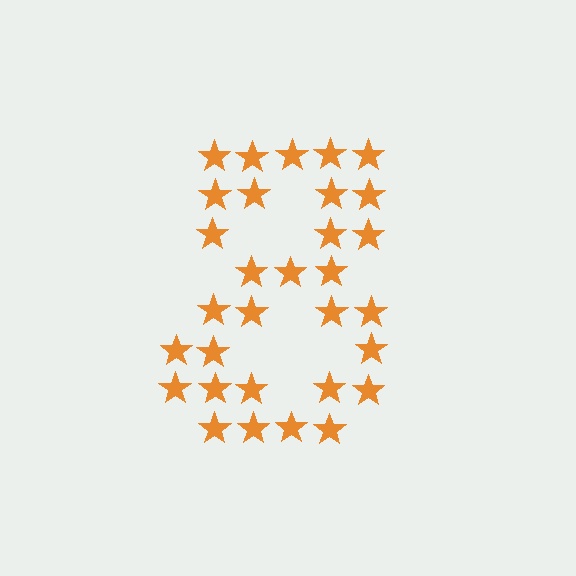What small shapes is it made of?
It is made of small stars.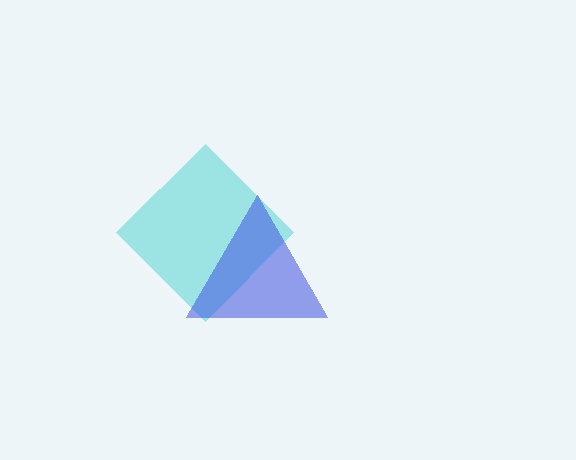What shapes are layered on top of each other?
The layered shapes are: a cyan diamond, a blue triangle.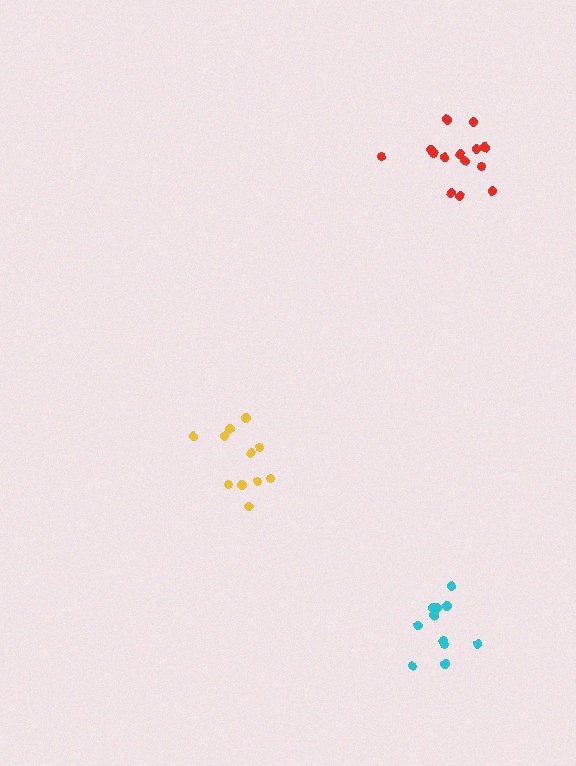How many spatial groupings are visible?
There are 3 spatial groupings.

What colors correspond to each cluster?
The clusters are colored: red, yellow, cyan.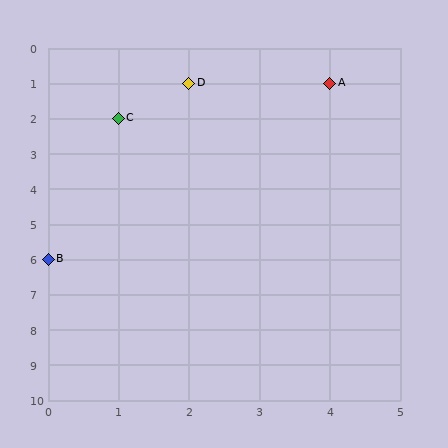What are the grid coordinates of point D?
Point D is at grid coordinates (2, 1).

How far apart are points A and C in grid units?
Points A and C are 3 columns and 1 row apart (about 3.2 grid units diagonally).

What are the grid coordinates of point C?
Point C is at grid coordinates (1, 2).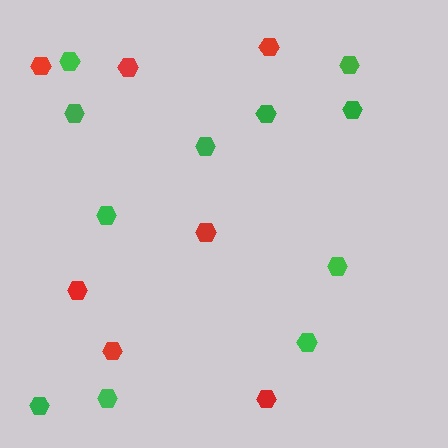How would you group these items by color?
There are 2 groups: one group of red hexagons (7) and one group of green hexagons (11).